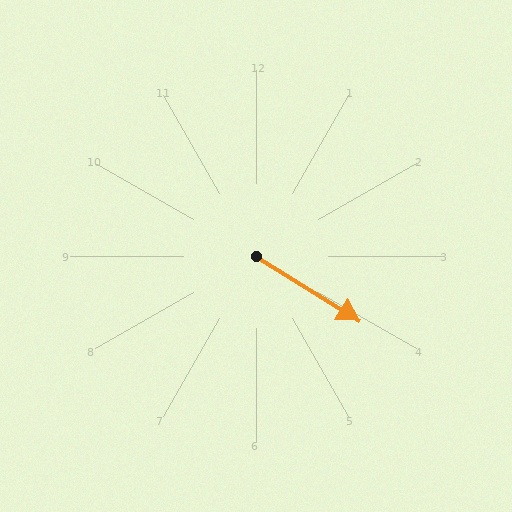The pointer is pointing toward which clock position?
Roughly 4 o'clock.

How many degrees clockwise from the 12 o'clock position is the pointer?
Approximately 122 degrees.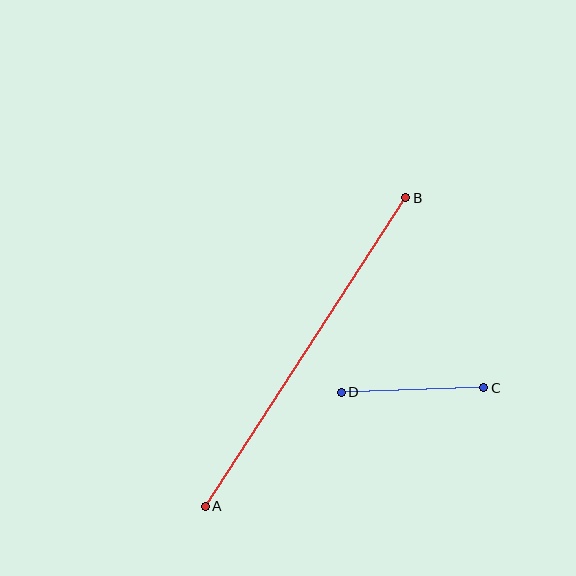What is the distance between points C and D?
The distance is approximately 143 pixels.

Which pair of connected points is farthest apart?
Points A and B are farthest apart.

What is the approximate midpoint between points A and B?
The midpoint is at approximately (306, 352) pixels.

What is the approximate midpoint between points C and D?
The midpoint is at approximately (412, 390) pixels.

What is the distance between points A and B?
The distance is approximately 368 pixels.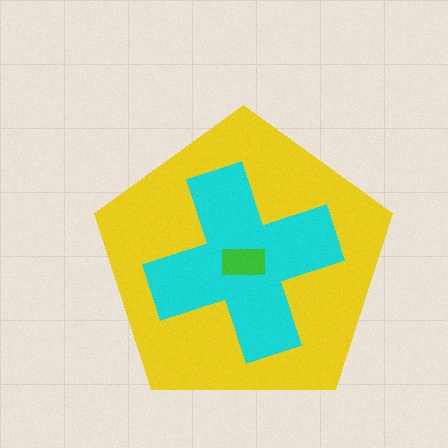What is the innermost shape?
The green rectangle.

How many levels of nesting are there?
3.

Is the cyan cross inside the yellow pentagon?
Yes.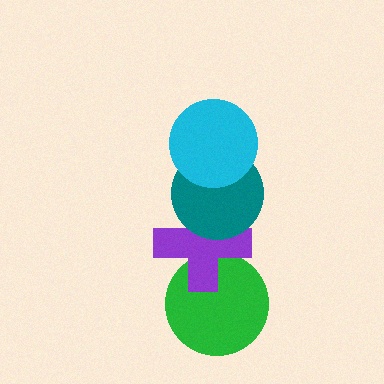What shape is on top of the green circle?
The purple cross is on top of the green circle.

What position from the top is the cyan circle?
The cyan circle is 1st from the top.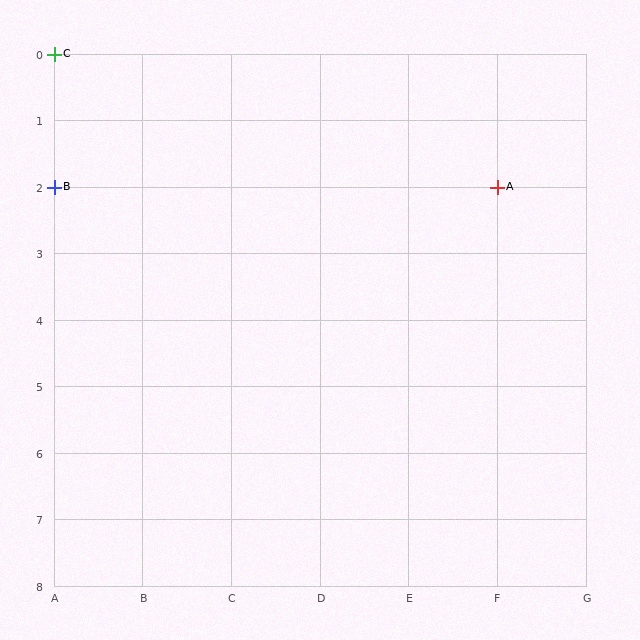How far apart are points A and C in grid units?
Points A and C are 5 columns and 2 rows apart (about 5.4 grid units diagonally).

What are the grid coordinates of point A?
Point A is at grid coordinates (F, 2).